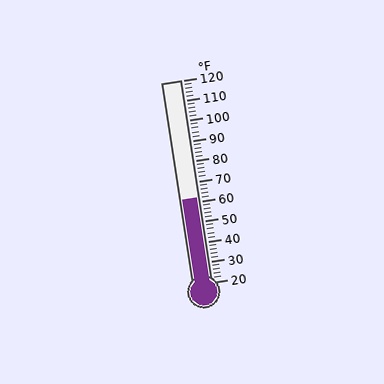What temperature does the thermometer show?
The thermometer shows approximately 62°F.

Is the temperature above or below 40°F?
The temperature is above 40°F.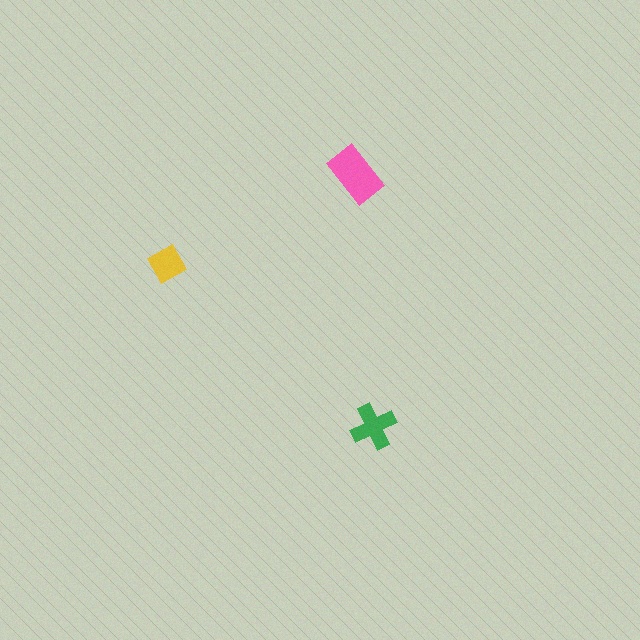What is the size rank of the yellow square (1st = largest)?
3rd.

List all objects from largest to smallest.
The pink rectangle, the green cross, the yellow square.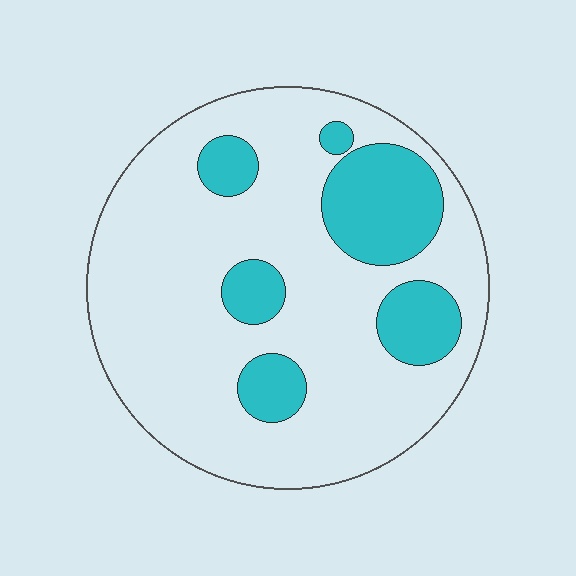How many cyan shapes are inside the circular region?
6.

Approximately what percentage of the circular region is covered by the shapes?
Approximately 20%.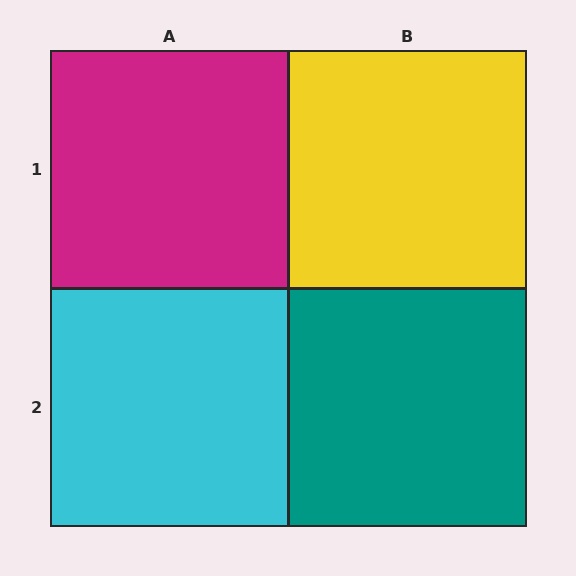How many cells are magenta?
1 cell is magenta.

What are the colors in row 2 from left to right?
Cyan, teal.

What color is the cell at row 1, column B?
Yellow.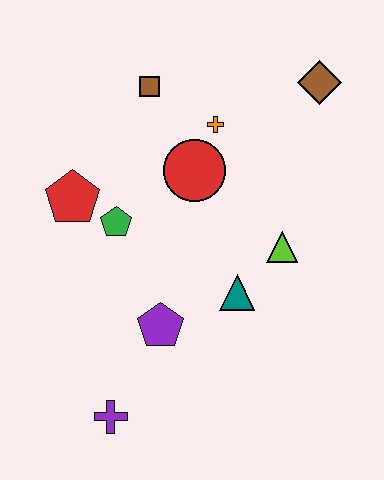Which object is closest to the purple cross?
The purple pentagon is closest to the purple cross.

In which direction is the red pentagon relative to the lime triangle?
The red pentagon is to the left of the lime triangle.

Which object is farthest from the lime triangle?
The purple cross is farthest from the lime triangle.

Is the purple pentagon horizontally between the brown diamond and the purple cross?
Yes